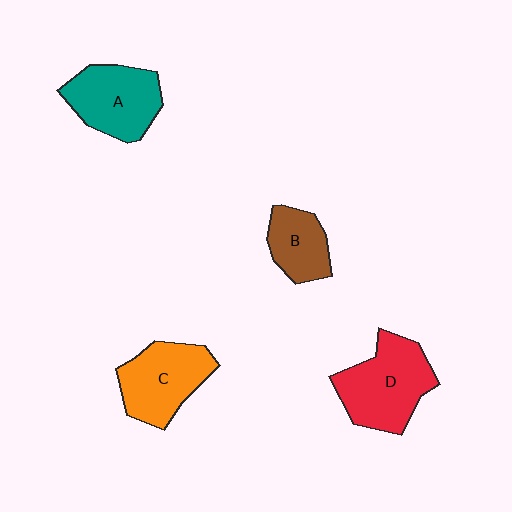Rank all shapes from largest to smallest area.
From largest to smallest: D (red), C (orange), A (teal), B (brown).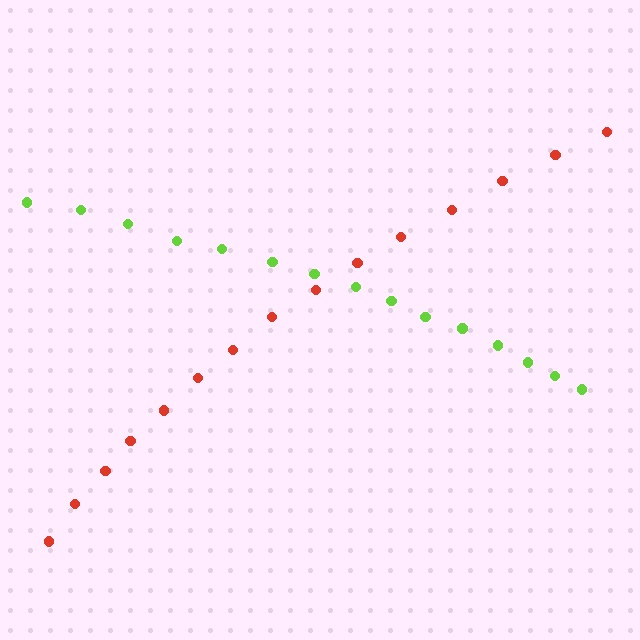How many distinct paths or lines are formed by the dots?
There are 2 distinct paths.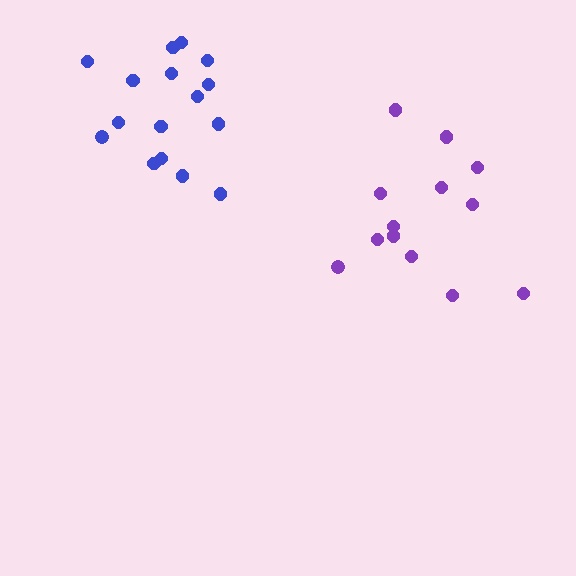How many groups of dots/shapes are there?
There are 2 groups.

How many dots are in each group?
Group 1: 16 dots, Group 2: 13 dots (29 total).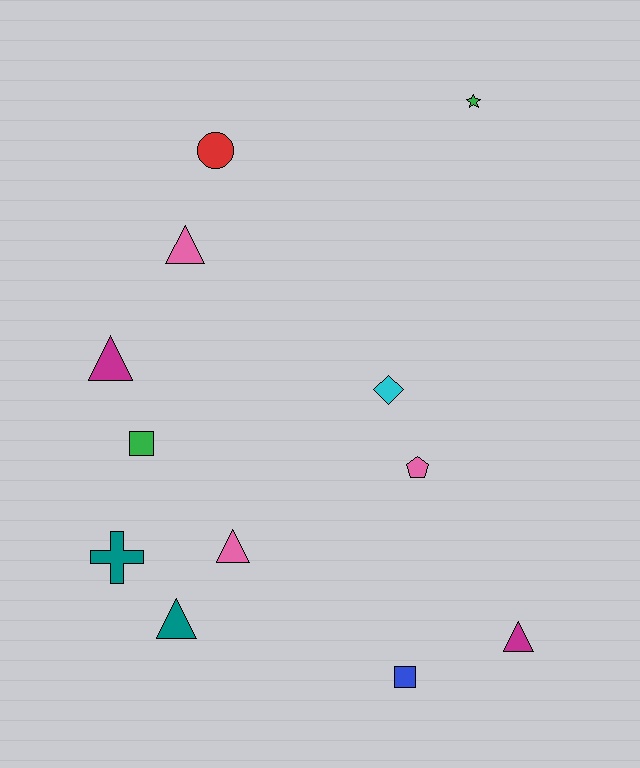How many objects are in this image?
There are 12 objects.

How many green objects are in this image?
There are 2 green objects.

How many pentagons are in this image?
There is 1 pentagon.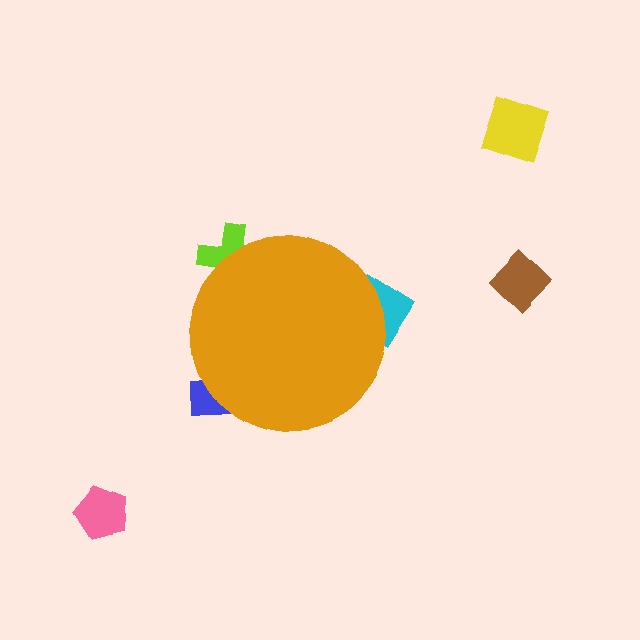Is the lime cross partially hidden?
Yes, the lime cross is partially hidden behind the orange circle.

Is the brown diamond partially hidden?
No, the brown diamond is fully visible.